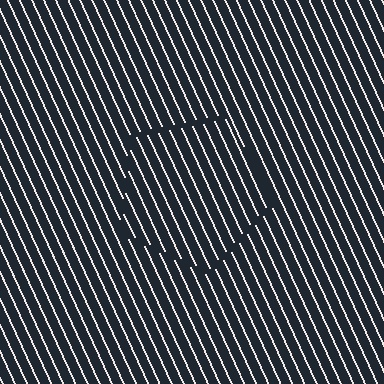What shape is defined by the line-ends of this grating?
An illusory pentagon. The interior of the shape contains the same grating, shifted by half a period — the contour is defined by the phase discontinuity where line-ends from the inner and outer gratings abut.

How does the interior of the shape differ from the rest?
The interior of the shape contains the same grating, shifted by half a period — the contour is defined by the phase discontinuity where line-ends from the inner and outer gratings abut.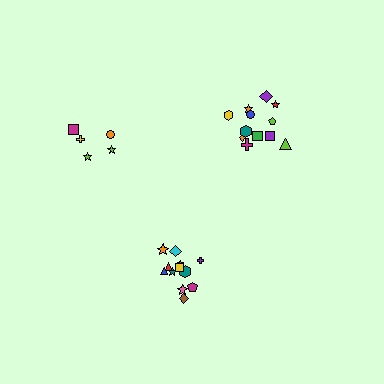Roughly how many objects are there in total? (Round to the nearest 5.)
Roughly 30 objects in total.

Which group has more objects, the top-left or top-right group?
The top-right group.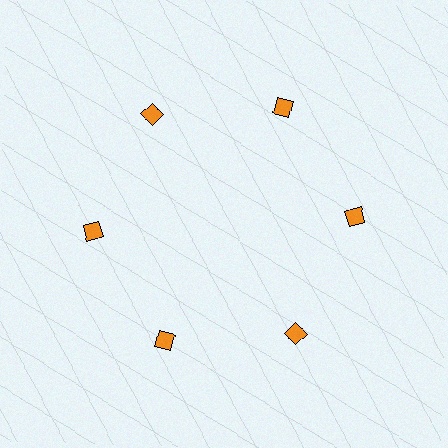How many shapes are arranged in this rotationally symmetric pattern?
There are 6 shapes, arranged in 6 groups of 1.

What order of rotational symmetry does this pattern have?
This pattern has 6-fold rotational symmetry.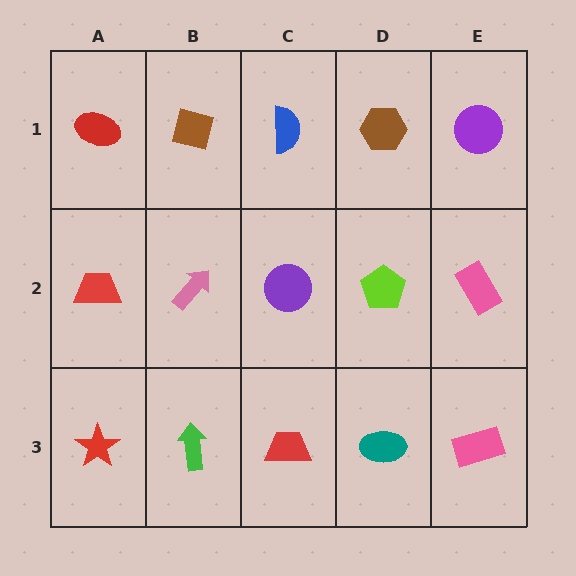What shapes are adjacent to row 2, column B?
A brown square (row 1, column B), a green arrow (row 3, column B), a red trapezoid (row 2, column A), a purple circle (row 2, column C).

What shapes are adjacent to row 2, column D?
A brown hexagon (row 1, column D), a teal ellipse (row 3, column D), a purple circle (row 2, column C), a pink rectangle (row 2, column E).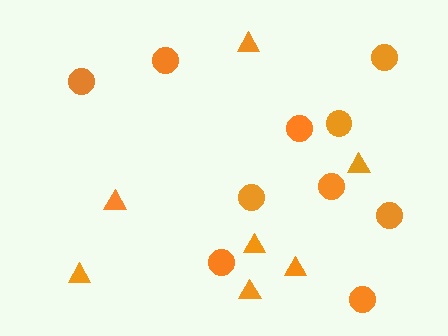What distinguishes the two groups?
There are 2 groups: one group of triangles (7) and one group of circles (10).